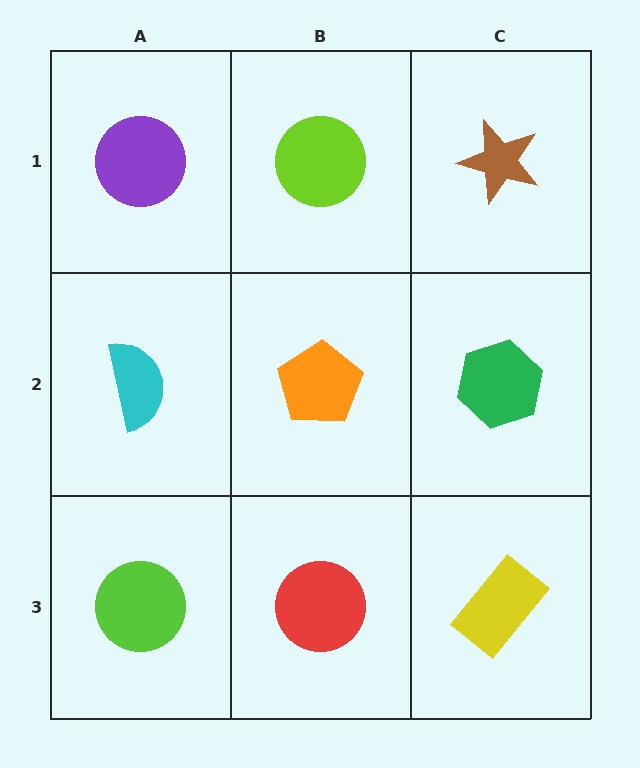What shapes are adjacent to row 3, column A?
A cyan semicircle (row 2, column A), a red circle (row 3, column B).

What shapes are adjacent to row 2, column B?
A lime circle (row 1, column B), a red circle (row 3, column B), a cyan semicircle (row 2, column A), a green hexagon (row 2, column C).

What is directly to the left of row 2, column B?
A cyan semicircle.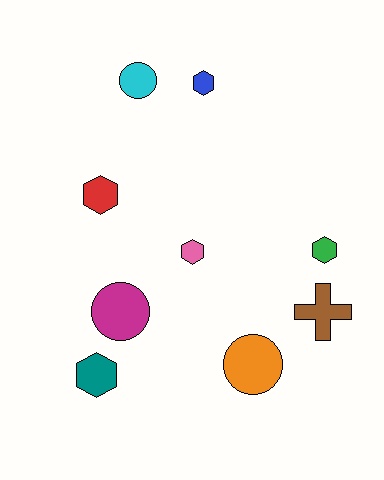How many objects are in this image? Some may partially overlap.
There are 9 objects.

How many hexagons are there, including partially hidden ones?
There are 5 hexagons.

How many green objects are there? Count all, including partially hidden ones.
There is 1 green object.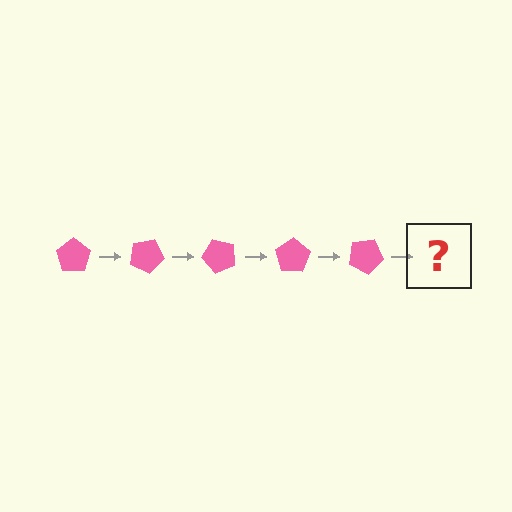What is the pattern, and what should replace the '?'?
The pattern is that the pentagon rotates 25 degrees each step. The '?' should be a pink pentagon rotated 125 degrees.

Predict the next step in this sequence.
The next step is a pink pentagon rotated 125 degrees.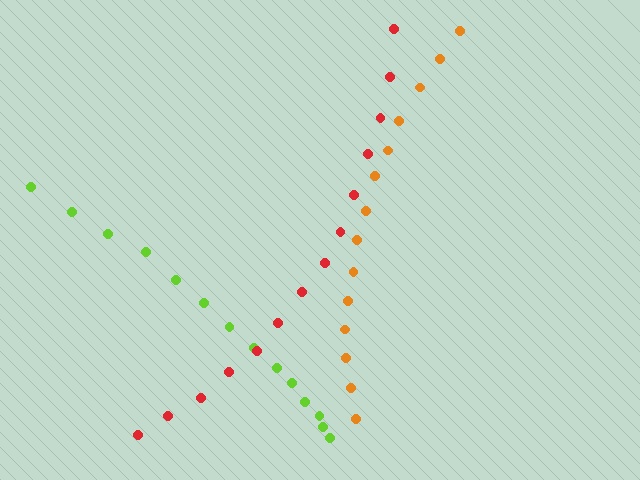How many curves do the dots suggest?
There are 3 distinct paths.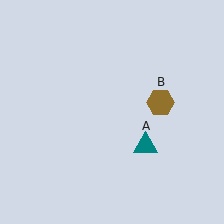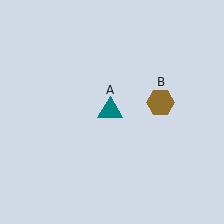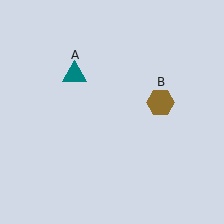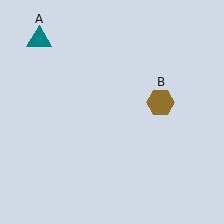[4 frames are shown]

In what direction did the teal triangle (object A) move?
The teal triangle (object A) moved up and to the left.